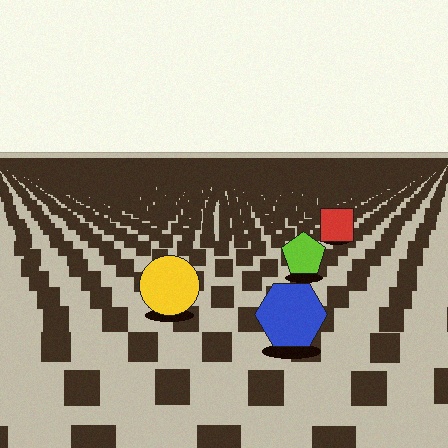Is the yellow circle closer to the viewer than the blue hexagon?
No. The blue hexagon is closer — you can tell from the texture gradient: the ground texture is coarser near it.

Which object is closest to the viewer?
The blue hexagon is closest. The texture marks near it are larger and more spread out.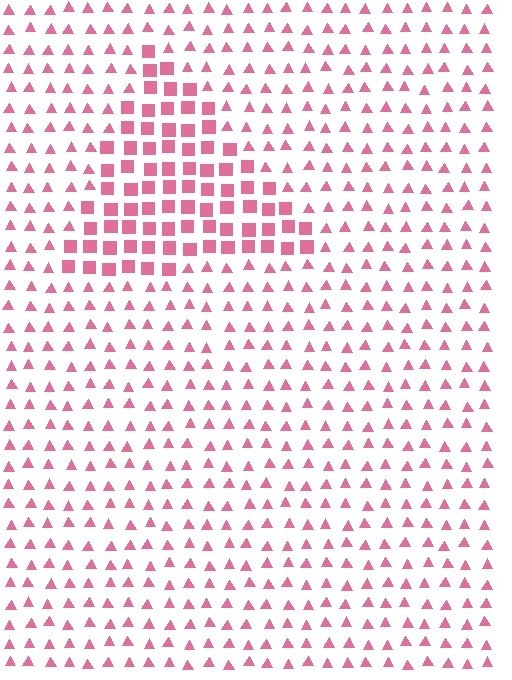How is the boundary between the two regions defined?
The boundary is defined by a change in element shape: squares inside vs. triangles outside. All elements share the same color and spacing.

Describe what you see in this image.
The image is filled with small pink elements arranged in a uniform grid. A triangle-shaped region contains squares, while the surrounding area contains triangles. The boundary is defined purely by the change in element shape.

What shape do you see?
I see a triangle.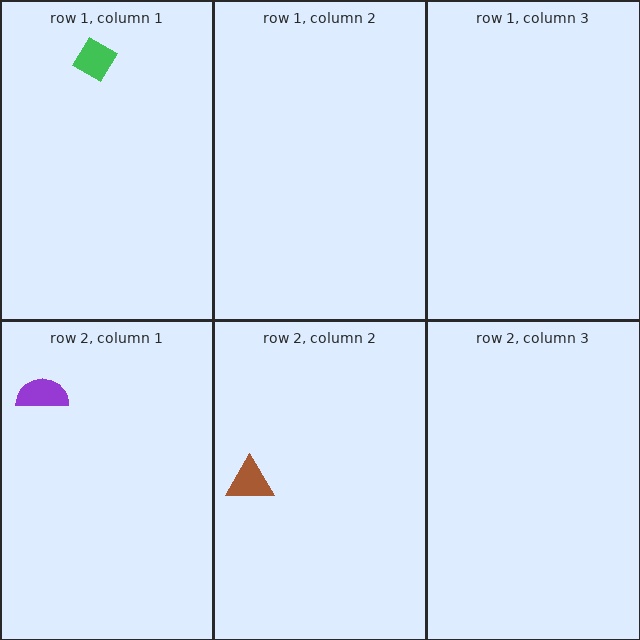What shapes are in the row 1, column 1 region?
The green diamond.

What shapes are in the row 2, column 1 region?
The purple semicircle.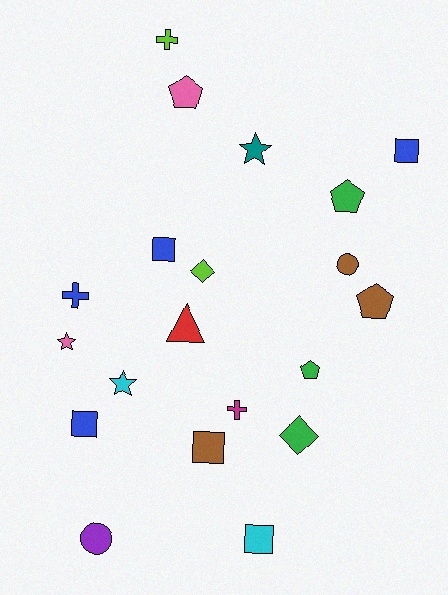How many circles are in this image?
There are 2 circles.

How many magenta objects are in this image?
There is 1 magenta object.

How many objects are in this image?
There are 20 objects.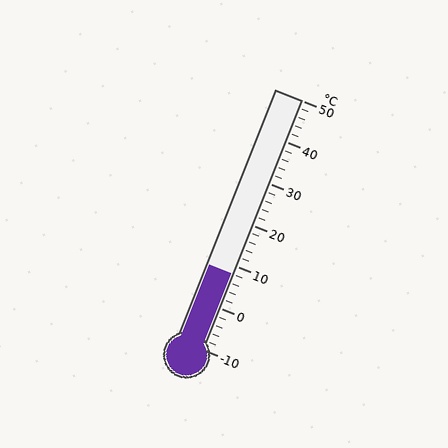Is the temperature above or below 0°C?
The temperature is above 0°C.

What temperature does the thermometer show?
The thermometer shows approximately 8°C.